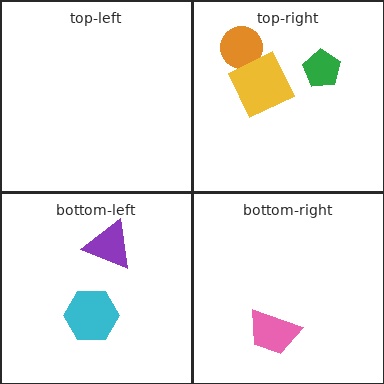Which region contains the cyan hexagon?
The bottom-left region.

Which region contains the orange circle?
The top-right region.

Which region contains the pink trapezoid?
The bottom-right region.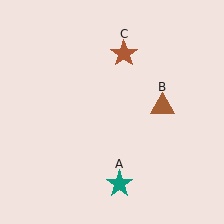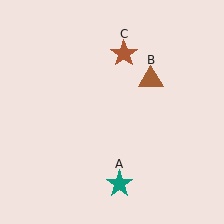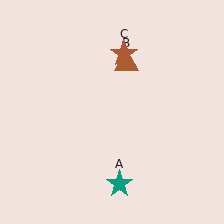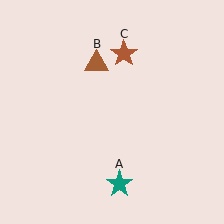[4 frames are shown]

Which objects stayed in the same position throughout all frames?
Teal star (object A) and brown star (object C) remained stationary.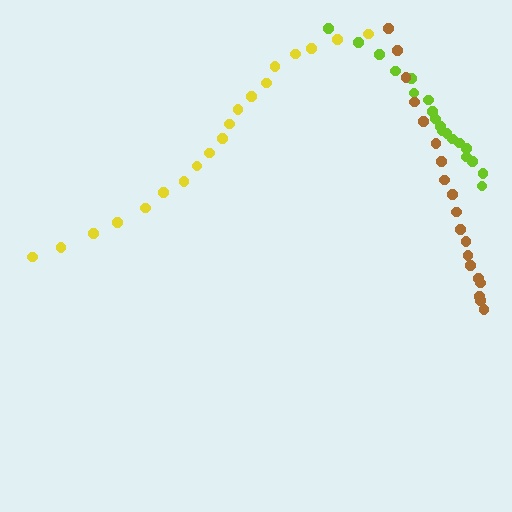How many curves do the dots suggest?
There are 3 distinct paths.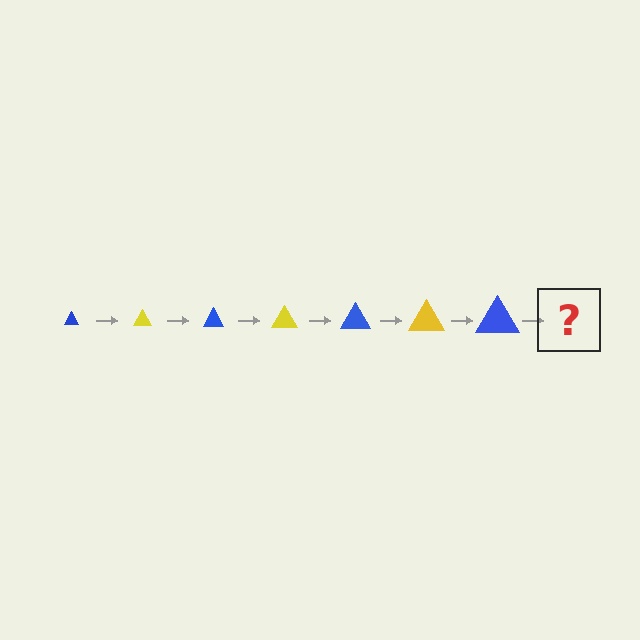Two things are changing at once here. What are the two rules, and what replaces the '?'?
The two rules are that the triangle grows larger each step and the color cycles through blue and yellow. The '?' should be a yellow triangle, larger than the previous one.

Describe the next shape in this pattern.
It should be a yellow triangle, larger than the previous one.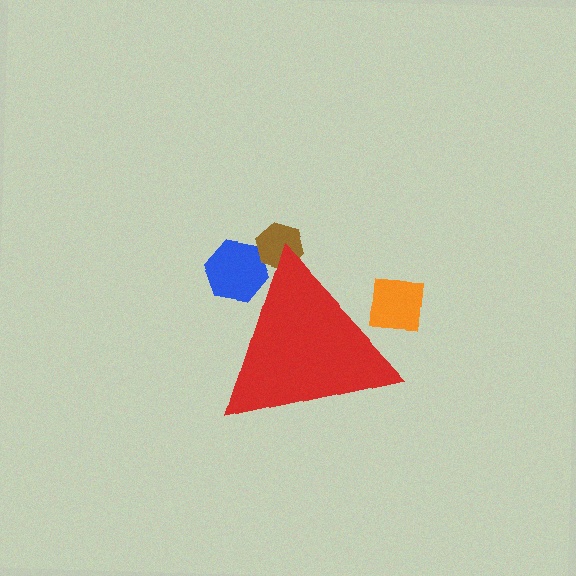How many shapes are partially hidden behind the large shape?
3 shapes are partially hidden.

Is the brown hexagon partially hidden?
Yes, the brown hexagon is partially hidden behind the red triangle.